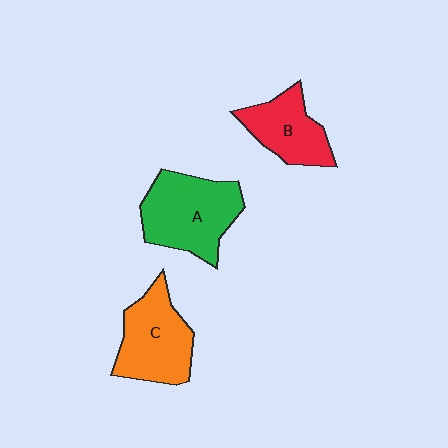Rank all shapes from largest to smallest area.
From largest to smallest: A (green), C (orange), B (red).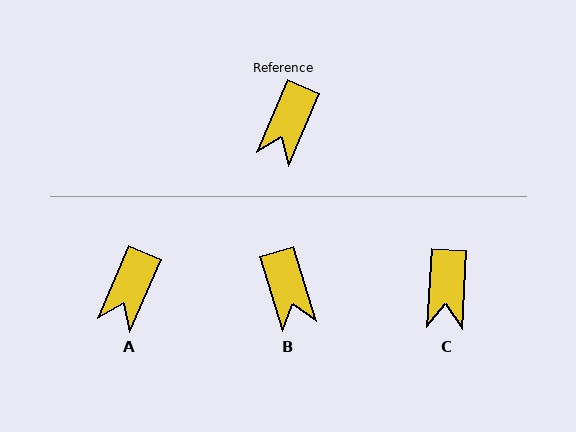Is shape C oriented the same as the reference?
No, it is off by about 20 degrees.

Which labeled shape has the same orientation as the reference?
A.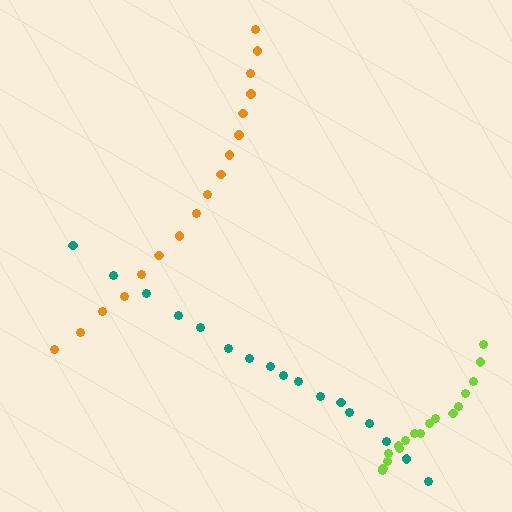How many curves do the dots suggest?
There are 3 distinct paths.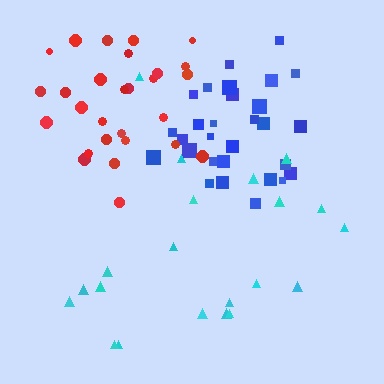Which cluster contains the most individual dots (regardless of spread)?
Blue (29).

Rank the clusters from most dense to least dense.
blue, red, cyan.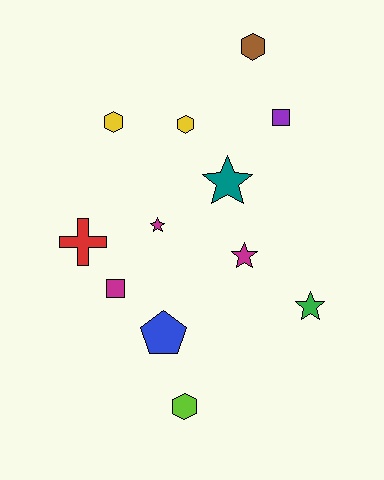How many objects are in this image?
There are 12 objects.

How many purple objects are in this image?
There is 1 purple object.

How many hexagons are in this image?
There are 4 hexagons.